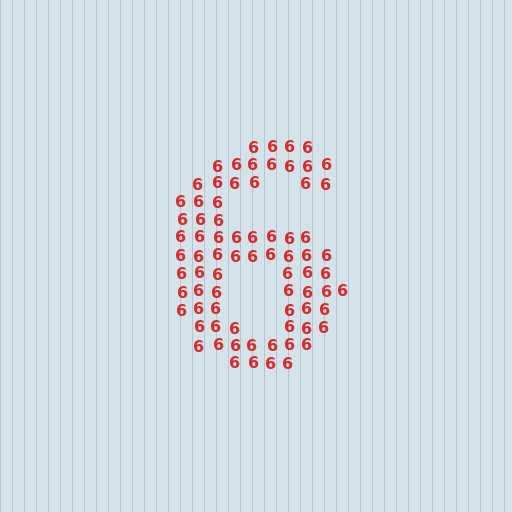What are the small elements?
The small elements are digit 6's.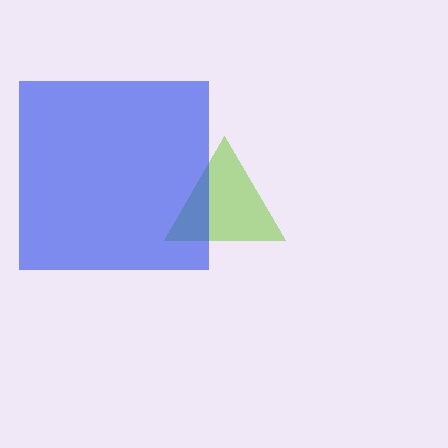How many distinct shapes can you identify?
There are 2 distinct shapes: a lime triangle, a blue square.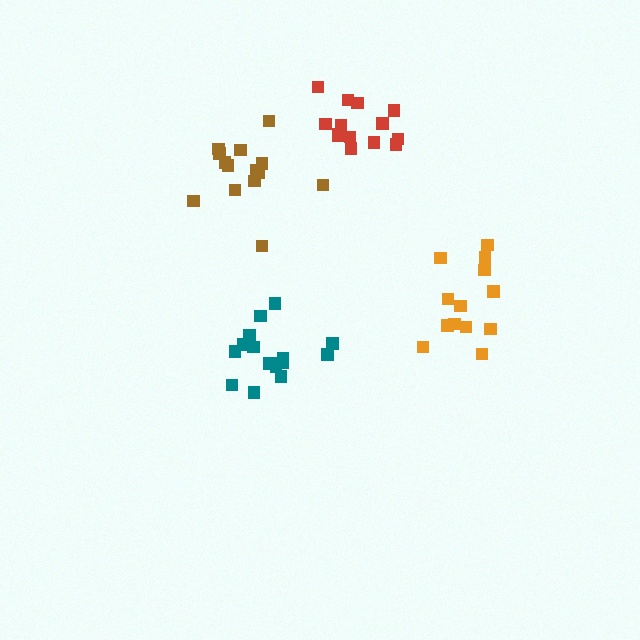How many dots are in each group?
Group 1: 14 dots, Group 2: 13 dots, Group 3: 15 dots, Group 4: 14 dots (56 total).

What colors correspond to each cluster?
The clusters are colored: brown, orange, teal, red.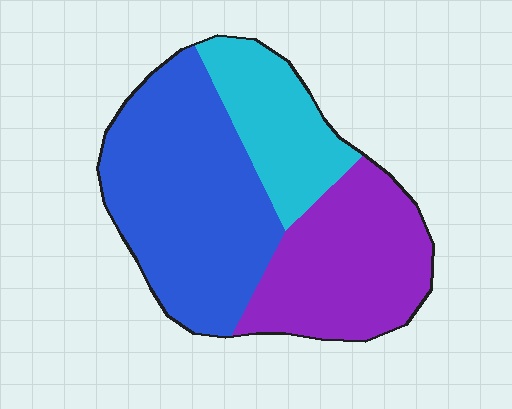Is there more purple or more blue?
Blue.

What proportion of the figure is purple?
Purple takes up about one third (1/3) of the figure.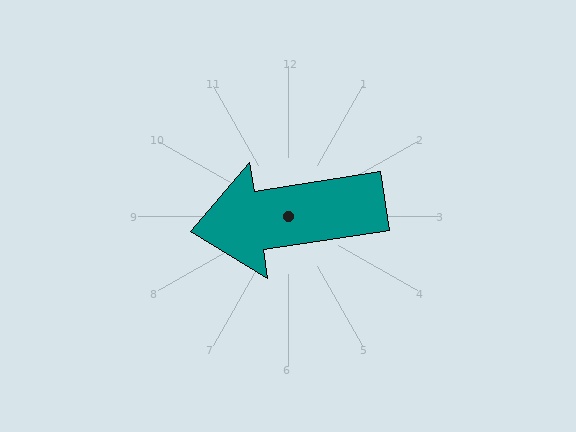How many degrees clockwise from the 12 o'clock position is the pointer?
Approximately 261 degrees.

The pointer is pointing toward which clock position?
Roughly 9 o'clock.